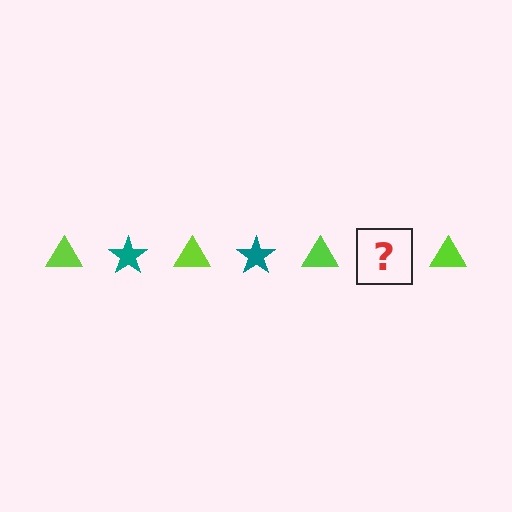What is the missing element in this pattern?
The missing element is a teal star.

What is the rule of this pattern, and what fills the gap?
The rule is that the pattern alternates between lime triangle and teal star. The gap should be filled with a teal star.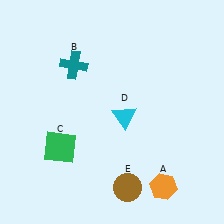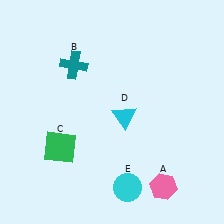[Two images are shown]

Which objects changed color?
A changed from orange to pink. E changed from brown to cyan.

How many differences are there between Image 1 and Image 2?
There are 2 differences between the two images.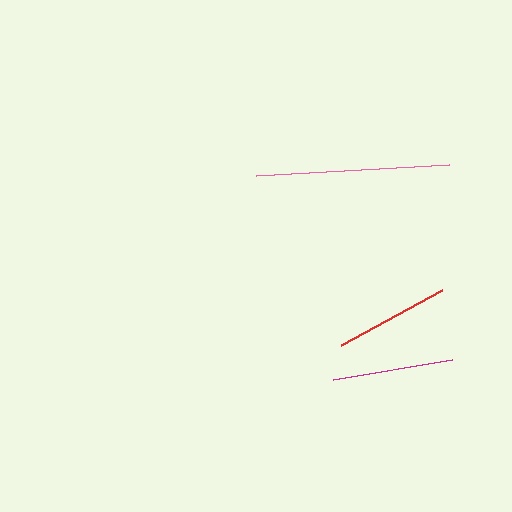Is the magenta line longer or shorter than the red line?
The magenta line is longer than the red line.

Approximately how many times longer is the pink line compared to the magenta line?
The pink line is approximately 1.6 times the length of the magenta line.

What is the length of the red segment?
The red segment is approximately 114 pixels long.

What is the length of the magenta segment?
The magenta segment is approximately 120 pixels long.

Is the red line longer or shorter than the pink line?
The pink line is longer than the red line.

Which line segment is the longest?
The pink line is the longest at approximately 193 pixels.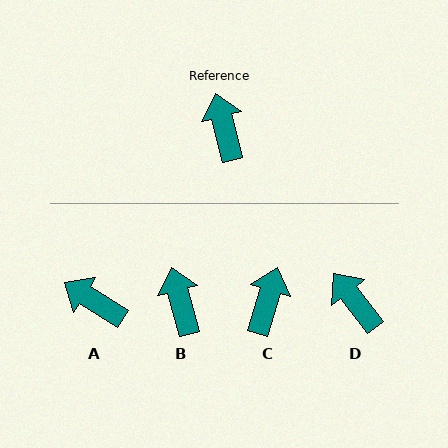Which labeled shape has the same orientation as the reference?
B.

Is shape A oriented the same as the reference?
No, it is off by about 43 degrees.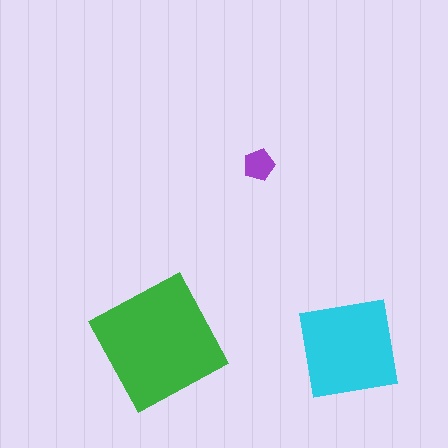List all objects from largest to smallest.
The green square, the cyan square, the purple pentagon.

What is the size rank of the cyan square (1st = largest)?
2nd.